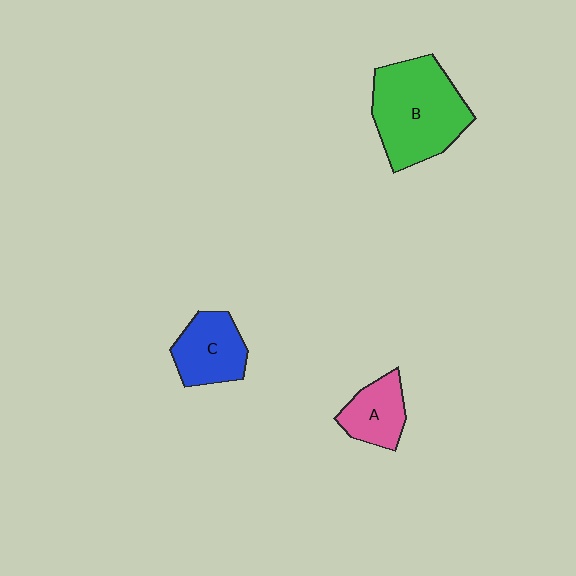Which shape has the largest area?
Shape B (green).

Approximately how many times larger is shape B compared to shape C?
Approximately 1.8 times.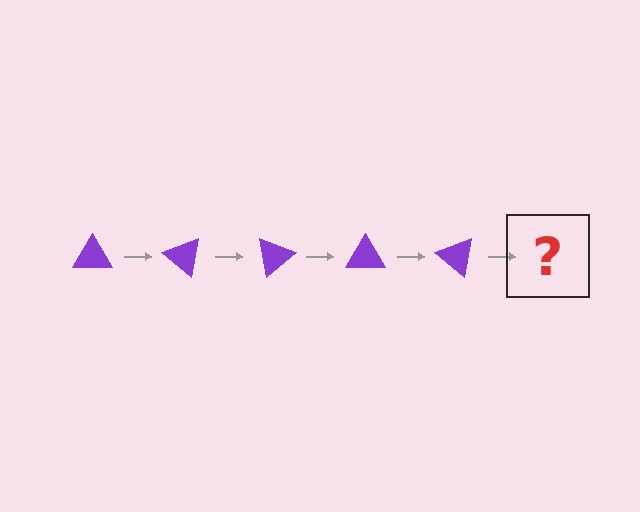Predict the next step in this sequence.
The next step is a purple triangle rotated 200 degrees.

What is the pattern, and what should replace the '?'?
The pattern is that the triangle rotates 40 degrees each step. The '?' should be a purple triangle rotated 200 degrees.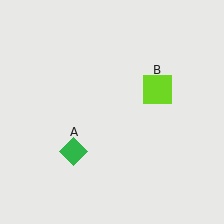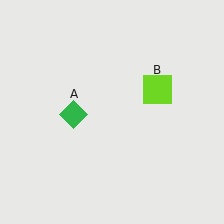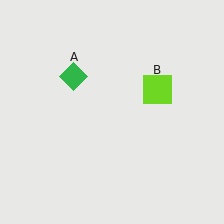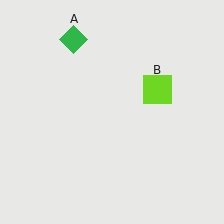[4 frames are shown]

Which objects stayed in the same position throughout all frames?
Lime square (object B) remained stationary.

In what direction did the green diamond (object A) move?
The green diamond (object A) moved up.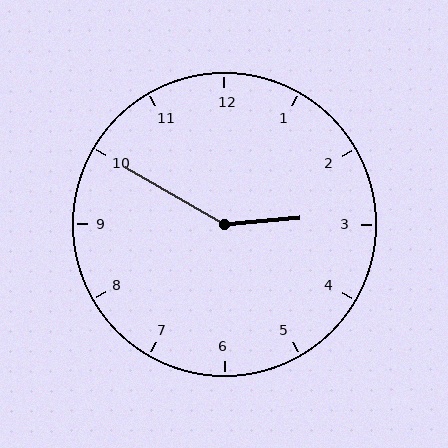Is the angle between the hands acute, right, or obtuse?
It is obtuse.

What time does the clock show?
2:50.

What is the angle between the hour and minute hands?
Approximately 145 degrees.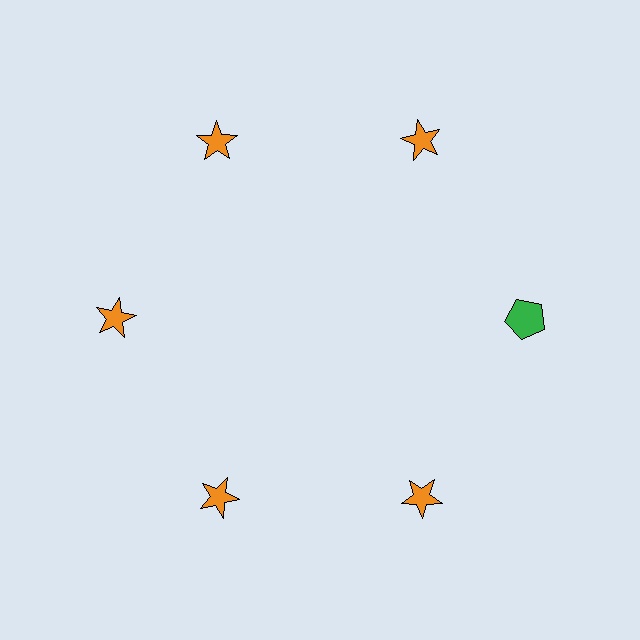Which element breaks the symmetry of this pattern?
The green pentagon at roughly the 3 o'clock position breaks the symmetry. All other shapes are orange stars.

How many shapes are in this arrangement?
There are 6 shapes arranged in a ring pattern.